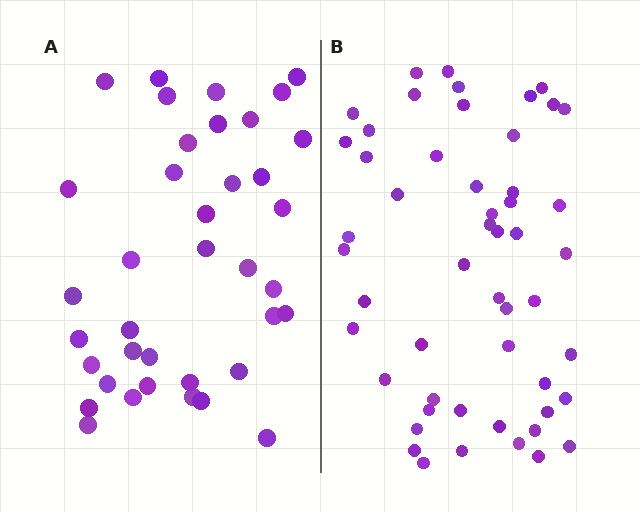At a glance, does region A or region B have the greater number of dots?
Region B (the right region) has more dots.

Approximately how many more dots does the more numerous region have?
Region B has approximately 15 more dots than region A.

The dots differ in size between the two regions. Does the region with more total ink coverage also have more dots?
No. Region A has more total ink coverage because its dots are larger, but region B actually contains more individual dots. Total area can be misleading — the number of items is what matters here.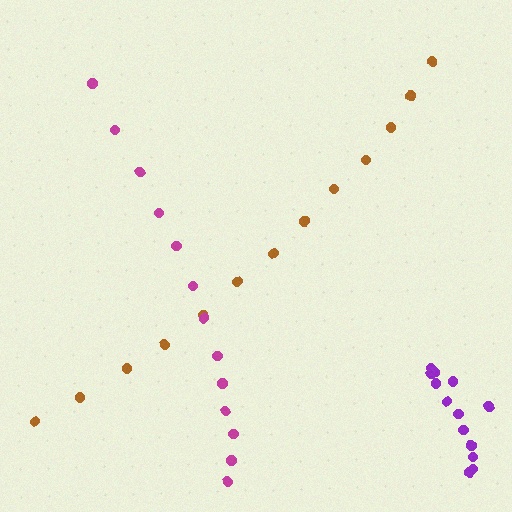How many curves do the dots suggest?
There are 3 distinct paths.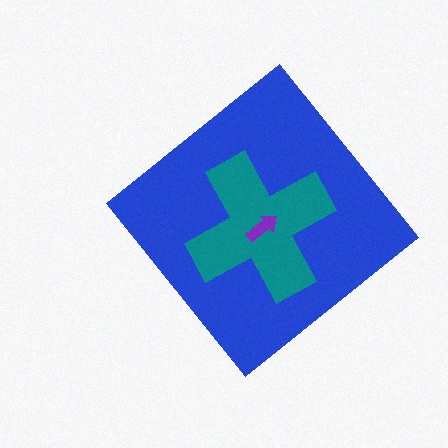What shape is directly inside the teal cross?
The purple arrow.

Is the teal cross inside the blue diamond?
Yes.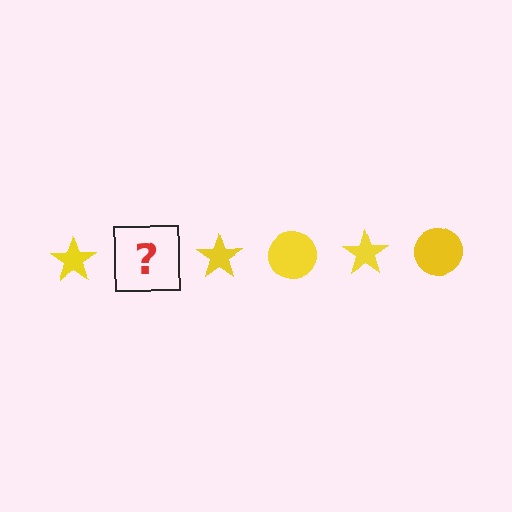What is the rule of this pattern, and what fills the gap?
The rule is that the pattern cycles through star, circle shapes in yellow. The gap should be filled with a yellow circle.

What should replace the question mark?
The question mark should be replaced with a yellow circle.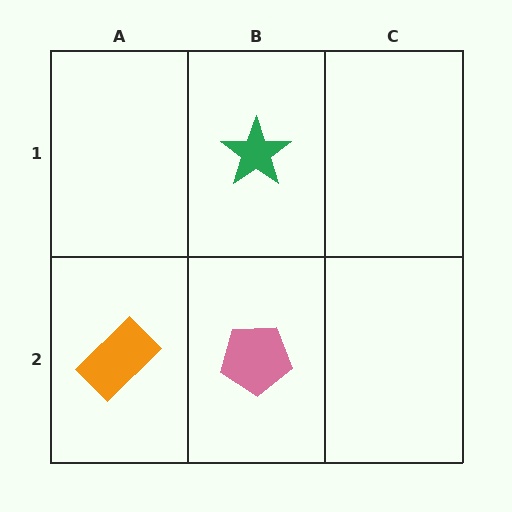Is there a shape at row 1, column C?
No, that cell is empty.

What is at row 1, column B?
A green star.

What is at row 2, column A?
An orange rectangle.